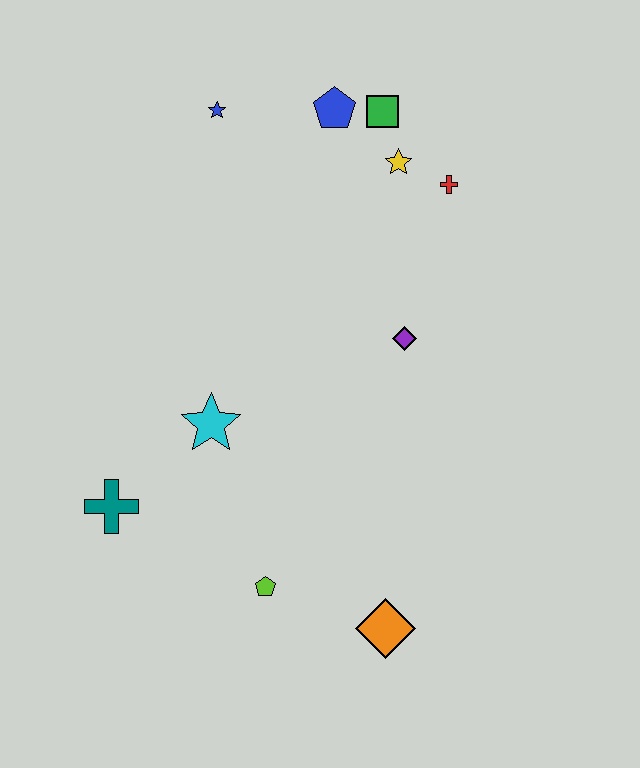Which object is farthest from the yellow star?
The orange diamond is farthest from the yellow star.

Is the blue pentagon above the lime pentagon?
Yes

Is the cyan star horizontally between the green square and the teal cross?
Yes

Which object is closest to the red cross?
The yellow star is closest to the red cross.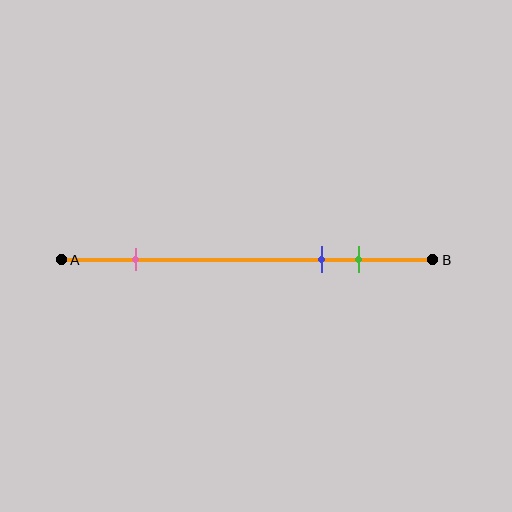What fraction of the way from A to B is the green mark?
The green mark is approximately 80% (0.8) of the way from A to B.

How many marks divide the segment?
There are 3 marks dividing the segment.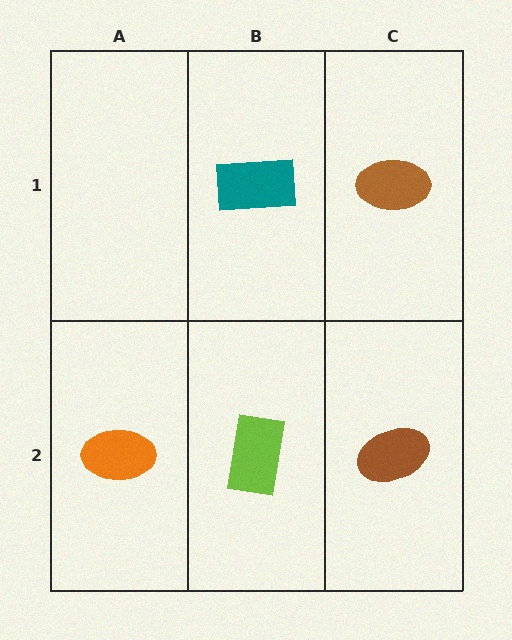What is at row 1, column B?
A teal rectangle.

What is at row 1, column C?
A brown ellipse.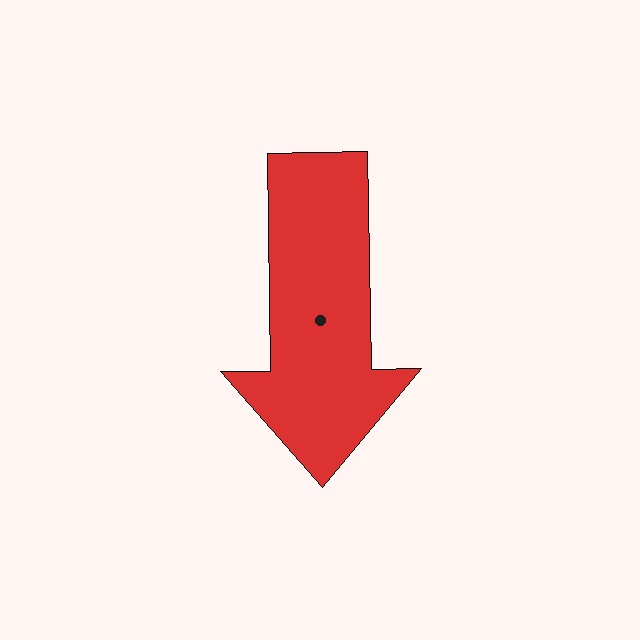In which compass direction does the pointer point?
South.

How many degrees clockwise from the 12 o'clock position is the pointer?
Approximately 179 degrees.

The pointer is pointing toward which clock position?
Roughly 6 o'clock.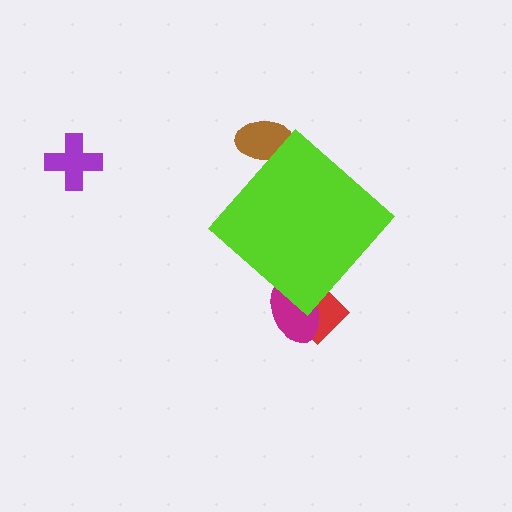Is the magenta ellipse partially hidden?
Yes, the magenta ellipse is partially hidden behind the lime diamond.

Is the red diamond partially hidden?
Yes, the red diamond is partially hidden behind the lime diamond.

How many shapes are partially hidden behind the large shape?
3 shapes are partially hidden.